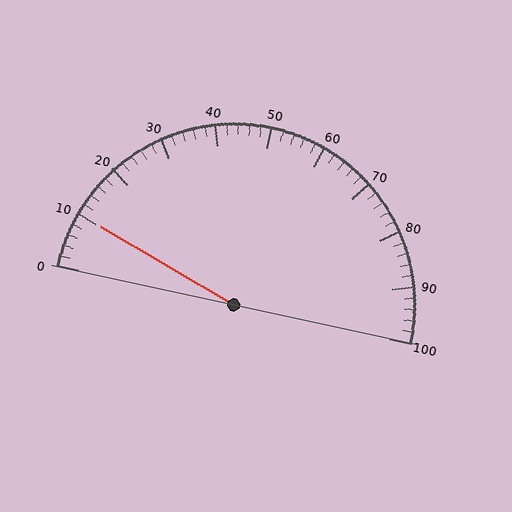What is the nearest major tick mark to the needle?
The nearest major tick mark is 10.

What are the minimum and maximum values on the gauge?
The gauge ranges from 0 to 100.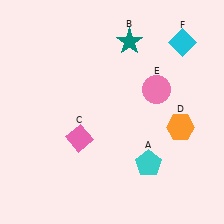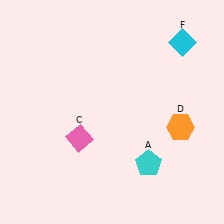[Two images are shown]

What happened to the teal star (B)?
The teal star (B) was removed in Image 2. It was in the top-right area of Image 1.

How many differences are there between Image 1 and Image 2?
There are 2 differences between the two images.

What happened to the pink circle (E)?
The pink circle (E) was removed in Image 2. It was in the top-right area of Image 1.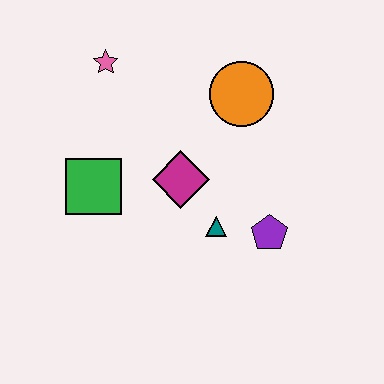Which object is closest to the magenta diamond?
The teal triangle is closest to the magenta diamond.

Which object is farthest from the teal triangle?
The pink star is farthest from the teal triangle.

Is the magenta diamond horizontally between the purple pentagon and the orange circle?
No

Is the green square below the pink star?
Yes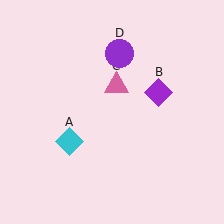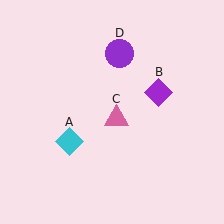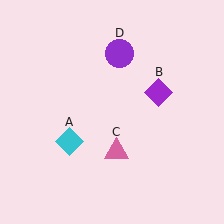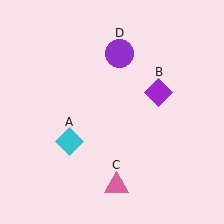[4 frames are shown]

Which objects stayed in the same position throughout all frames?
Cyan diamond (object A) and purple diamond (object B) and purple circle (object D) remained stationary.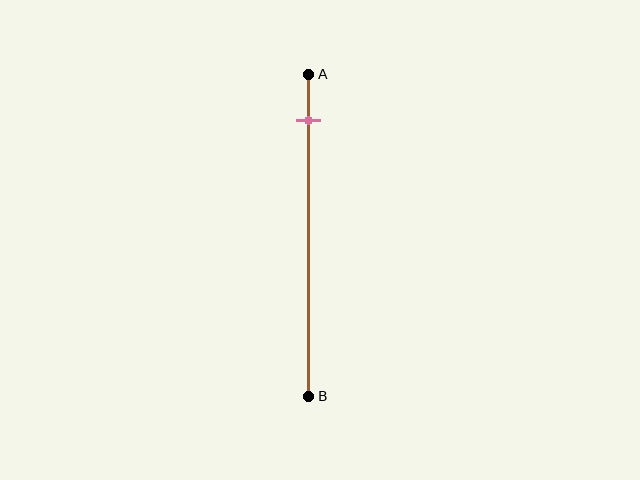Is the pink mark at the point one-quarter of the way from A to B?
No, the mark is at about 15% from A, not at the 25% one-quarter point.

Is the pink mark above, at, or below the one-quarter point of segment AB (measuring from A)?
The pink mark is above the one-quarter point of segment AB.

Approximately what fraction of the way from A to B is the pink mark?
The pink mark is approximately 15% of the way from A to B.